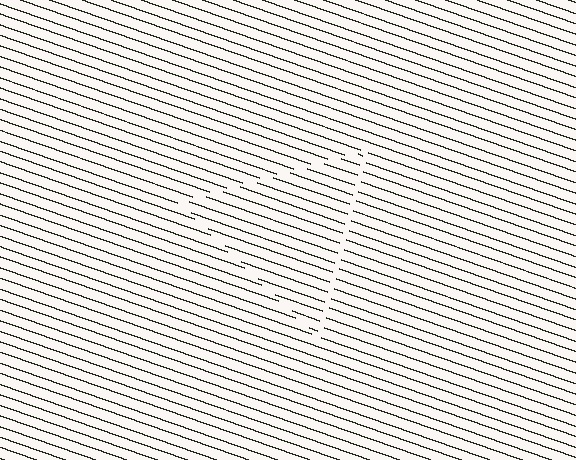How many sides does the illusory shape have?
3 sides — the line-ends trace a triangle.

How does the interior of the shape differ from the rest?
The interior of the shape contains the same grating, shifted by half a period — the contour is defined by the phase discontinuity where line-ends from the inner and outer gratings abut.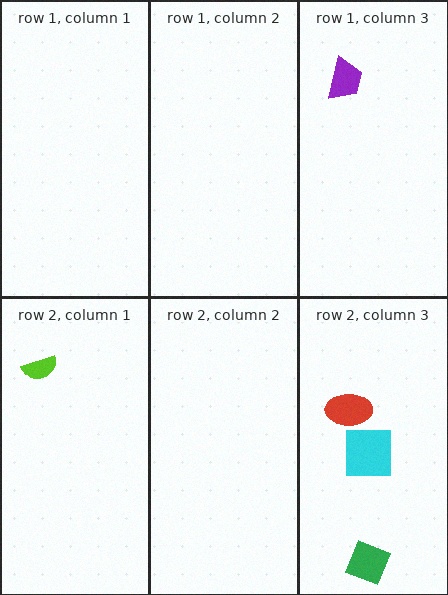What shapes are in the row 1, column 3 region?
The purple trapezoid.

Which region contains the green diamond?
The row 2, column 3 region.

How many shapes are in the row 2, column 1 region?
1.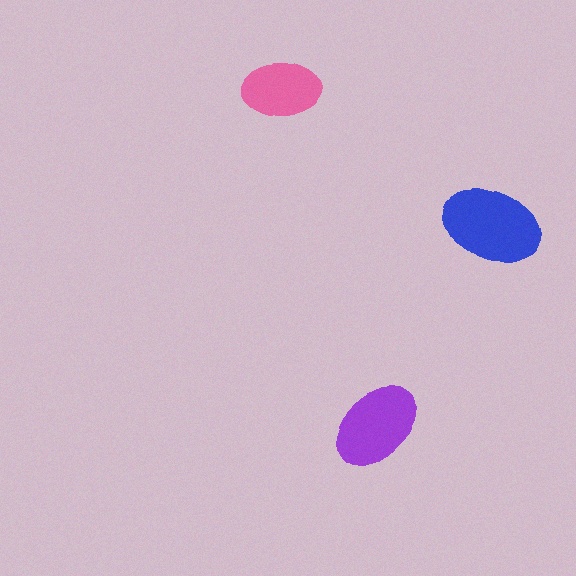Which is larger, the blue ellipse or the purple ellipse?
The blue one.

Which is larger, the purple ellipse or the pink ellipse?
The purple one.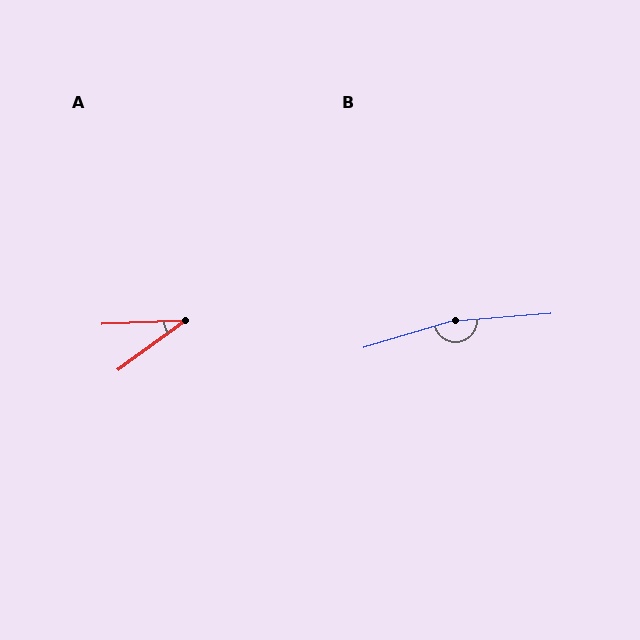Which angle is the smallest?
A, at approximately 34 degrees.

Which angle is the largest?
B, at approximately 168 degrees.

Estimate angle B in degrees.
Approximately 168 degrees.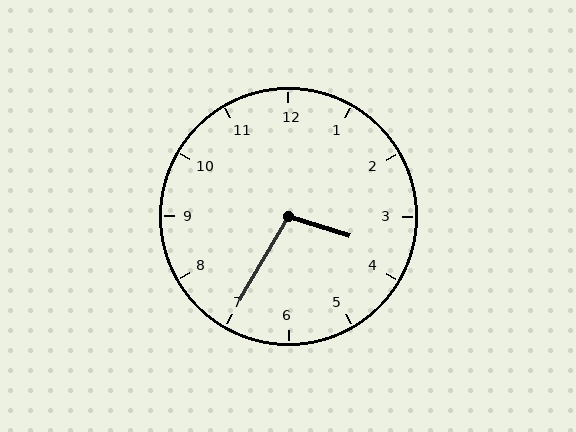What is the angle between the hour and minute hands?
Approximately 102 degrees.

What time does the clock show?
3:35.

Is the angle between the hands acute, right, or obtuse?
It is obtuse.